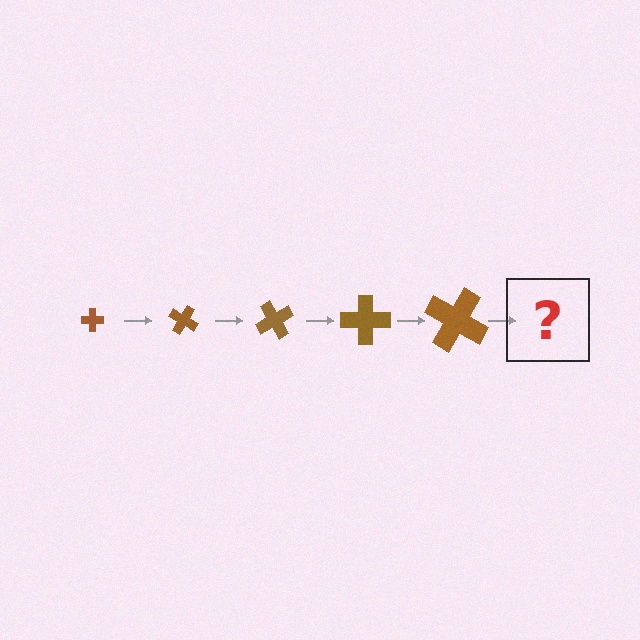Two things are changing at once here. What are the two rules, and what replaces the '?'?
The two rules are that the cross grows larger each step and it rotates 30 degrees each step. The '?' should be a cross, larger than the previous one and rotated 150 degrees from the start.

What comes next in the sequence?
The next element should be a cross, larger than the previous one and rotated 150 degrees from the start.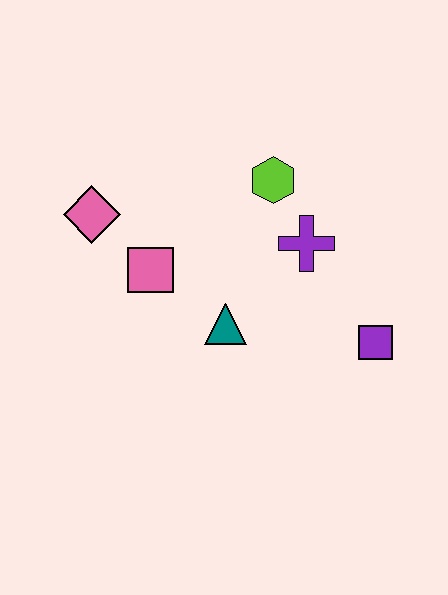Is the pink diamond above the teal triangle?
Yes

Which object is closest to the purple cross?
The lime hexagon is closest to the purple cross.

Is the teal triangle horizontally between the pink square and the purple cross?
Yes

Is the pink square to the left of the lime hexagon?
Yes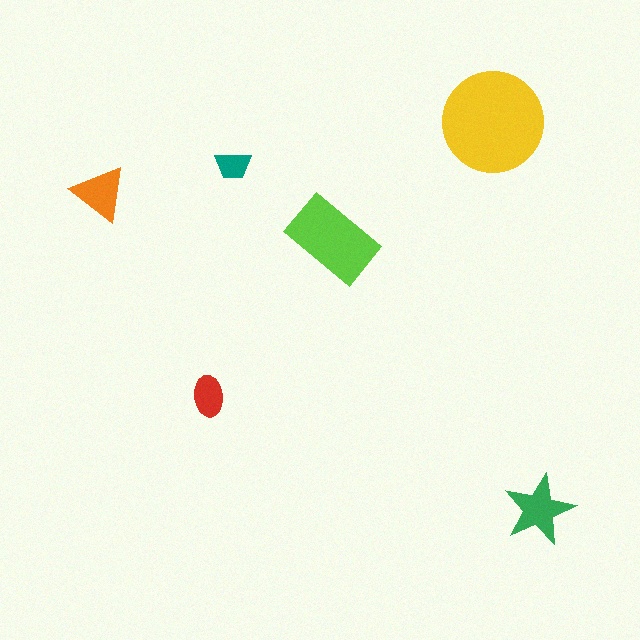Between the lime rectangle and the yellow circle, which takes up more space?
The yellow circle.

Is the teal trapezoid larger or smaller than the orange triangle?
Smaller.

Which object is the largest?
The yellow circle.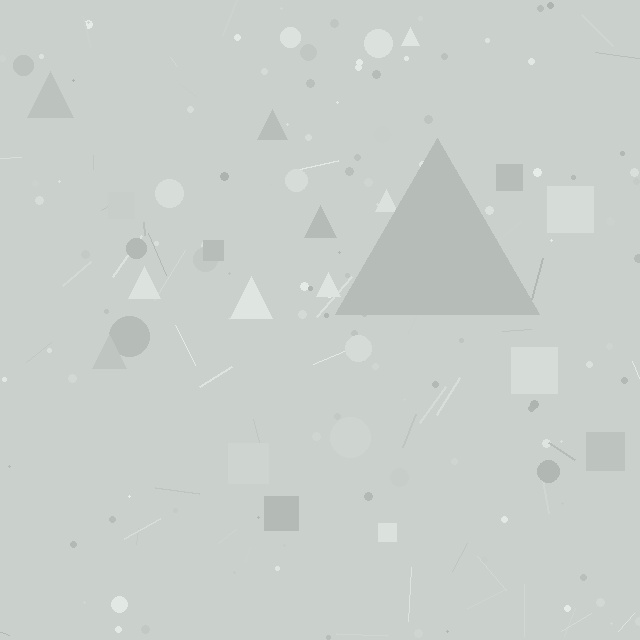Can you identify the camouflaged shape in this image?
The camouflaged shape is a triangle.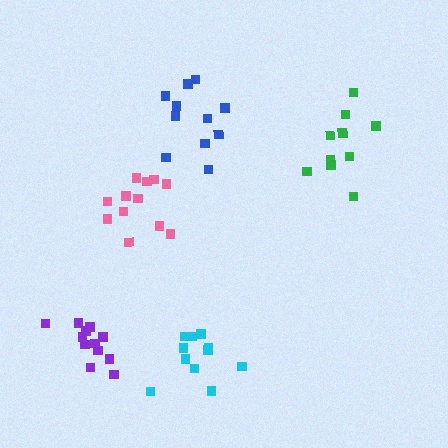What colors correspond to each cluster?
The clusters are colored: blue, purple, green, pink, cyan.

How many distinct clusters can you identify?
There are 5 distinct clusters.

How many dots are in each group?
Group 1: 11 dots, Group 2: 12 dots, Group 3: 10 dots, Group 4: 12 dots, Group 5: 12 dots (57 total).